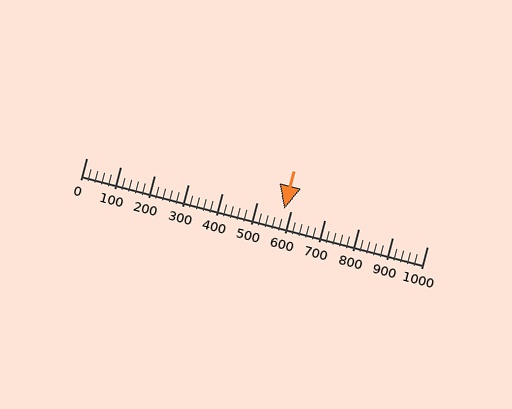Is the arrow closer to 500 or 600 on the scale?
The arrow is closer to 600.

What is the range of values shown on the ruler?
The ruler shows values from 0 to 1000.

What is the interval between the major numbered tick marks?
The major tick marks are spaced 100 units apart.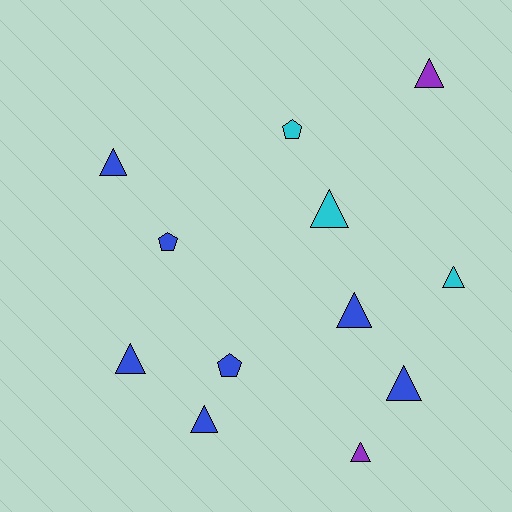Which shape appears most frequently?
Triangle, with 9 objects.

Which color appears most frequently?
Blue, with 7 objects.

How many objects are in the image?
There are 12 objects.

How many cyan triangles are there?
There are 2 cyan triangles.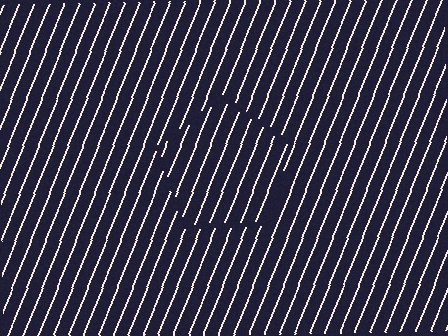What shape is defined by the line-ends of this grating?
An illusory pentagon. The interior of the shape contains the same grating, shifted by half a period — the contour is defined by the phase discontinuity where line-ends from the inner and outer gratings abut.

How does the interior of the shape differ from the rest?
The interior of the shape contains the same grating, shifted by half a period — the contour is defined by the phase discontinuity where line-ends from the inner and outer gratings abut.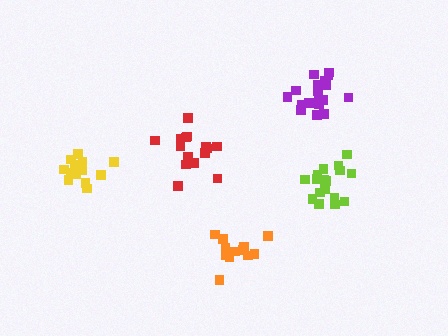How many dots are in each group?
Group 1: 18 dots, Group 2: 12 dots, Group 3: 17 dots, Group 4: 15 dots, Group 5: 14 dots (76 total).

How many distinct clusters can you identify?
There are 5 distinct clusters.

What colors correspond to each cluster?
The clusters are colored: purple, orange, lime, red, yellow.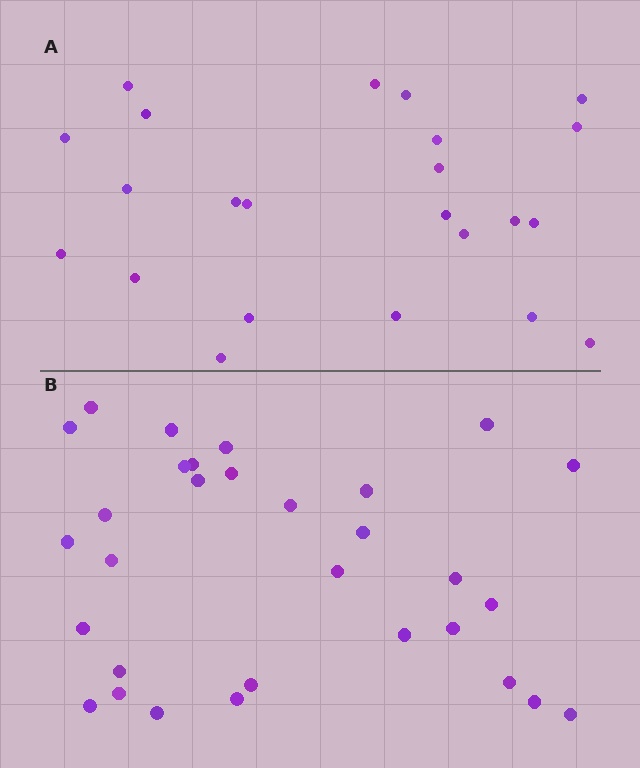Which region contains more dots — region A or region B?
Region B (the bottom region) has more dots.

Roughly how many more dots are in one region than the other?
Region B has roughly 8 or so more dots than region A.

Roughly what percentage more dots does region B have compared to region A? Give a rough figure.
About 35% more.